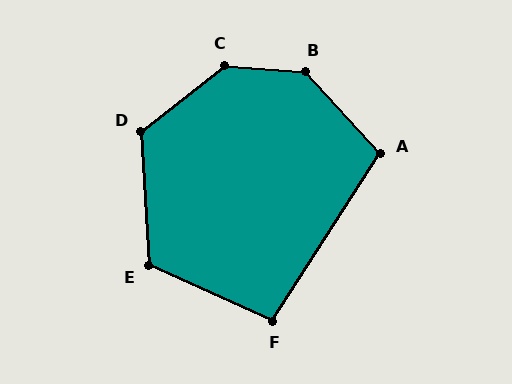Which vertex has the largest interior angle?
C, at approximately 138 degrees.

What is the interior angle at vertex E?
Approximately 118 degrees (obtuse).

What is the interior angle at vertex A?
Approximately 105 degrees (obtuse).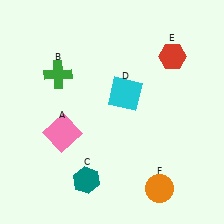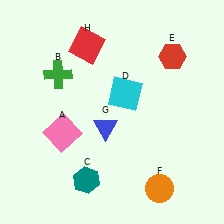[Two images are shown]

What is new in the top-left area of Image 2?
A red square (H) was added in the top-left area of Image 2.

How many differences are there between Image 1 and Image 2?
There are 2 differences between the two images.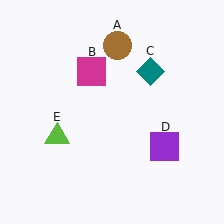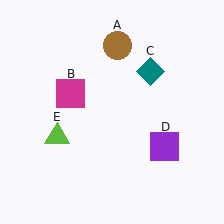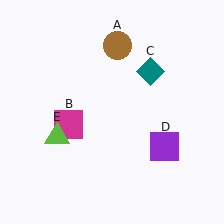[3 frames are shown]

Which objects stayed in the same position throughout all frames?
Brown circle (object A) and teal diamond (object C) and purple square (object D) and lime triangle (object E) remained stationary.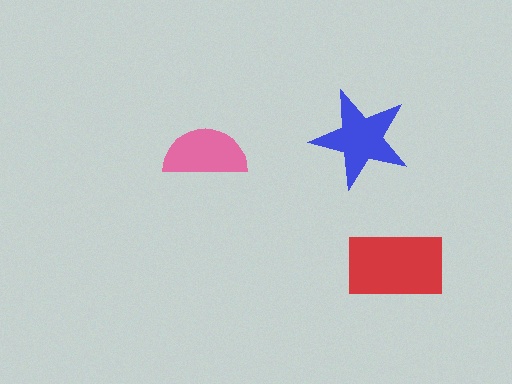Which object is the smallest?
The pink semicircle.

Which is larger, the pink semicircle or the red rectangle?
The red rectangle.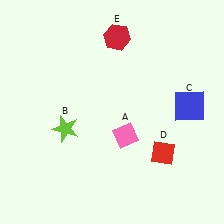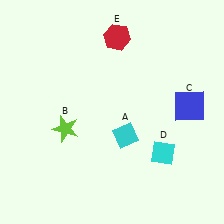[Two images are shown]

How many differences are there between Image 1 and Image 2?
There are 2 differences between the two images.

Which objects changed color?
A changed from pink to cyan. D changed from red to cyan.